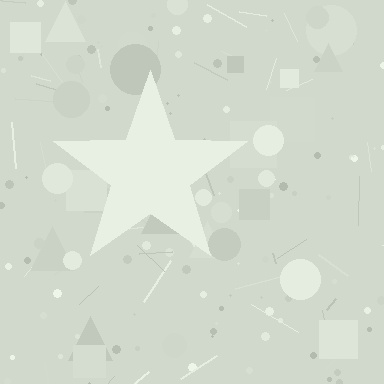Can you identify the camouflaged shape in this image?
The camouflaged shape is a star.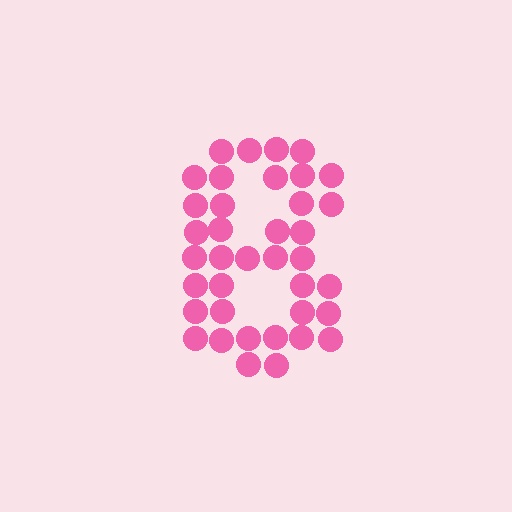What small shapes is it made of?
It is made of small circles.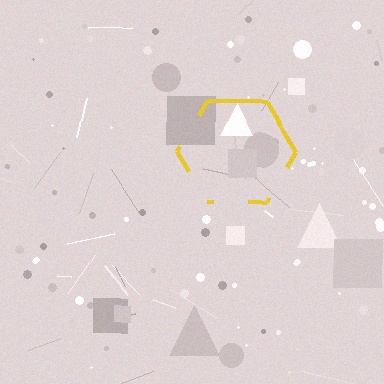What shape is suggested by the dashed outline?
The dashed outline suggests a hexagon.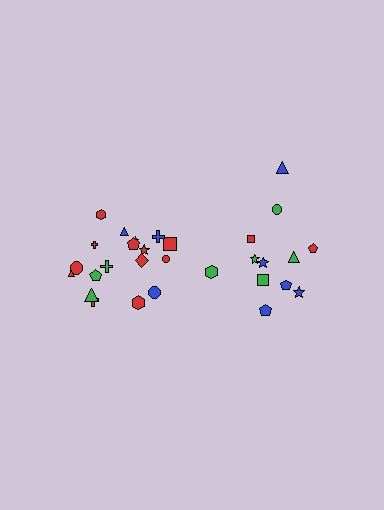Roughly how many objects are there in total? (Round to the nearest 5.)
Roughly 30 objects in total.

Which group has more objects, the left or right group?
The left group.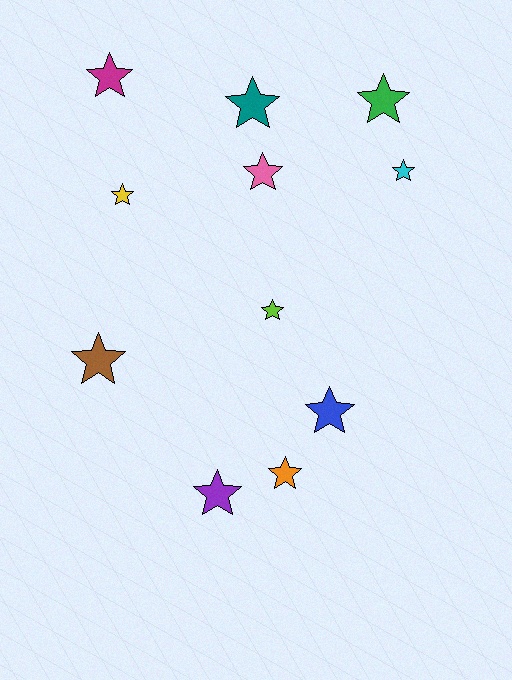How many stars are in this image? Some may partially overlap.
There are 11 stars.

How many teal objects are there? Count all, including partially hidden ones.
There is 1 teal object.